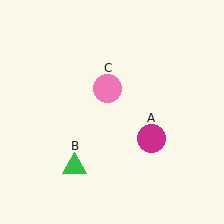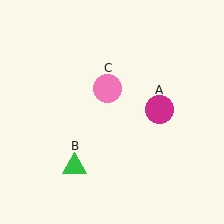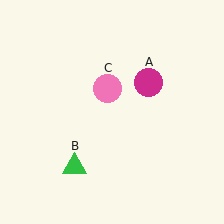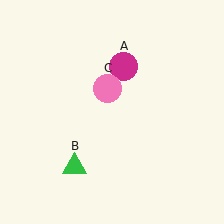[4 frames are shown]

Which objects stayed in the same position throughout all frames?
Green triangle (object B) and pink circle (object C) remained stationary.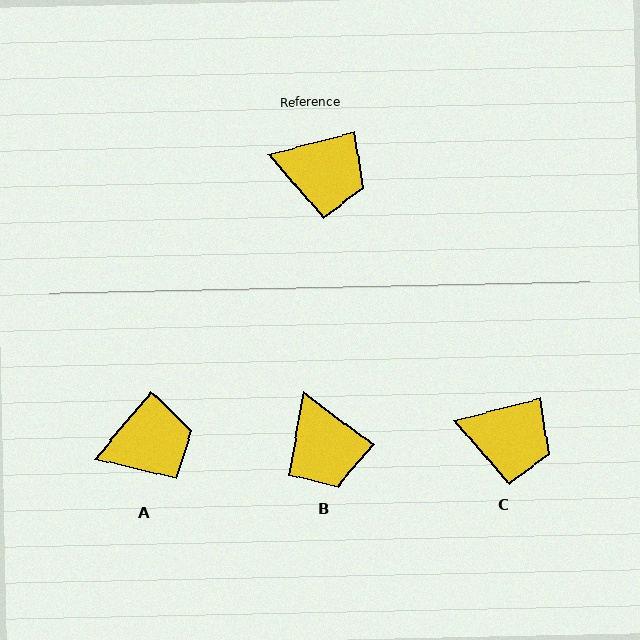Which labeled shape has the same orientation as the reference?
C.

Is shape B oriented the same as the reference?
No, it is off by about 51 degrees.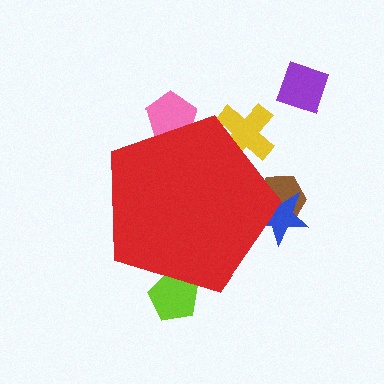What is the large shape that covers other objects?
A red pentagon.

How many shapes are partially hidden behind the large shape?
5 shapes are partially hidden.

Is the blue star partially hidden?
Yes, the blue star is partially hidden behind the red pentagon.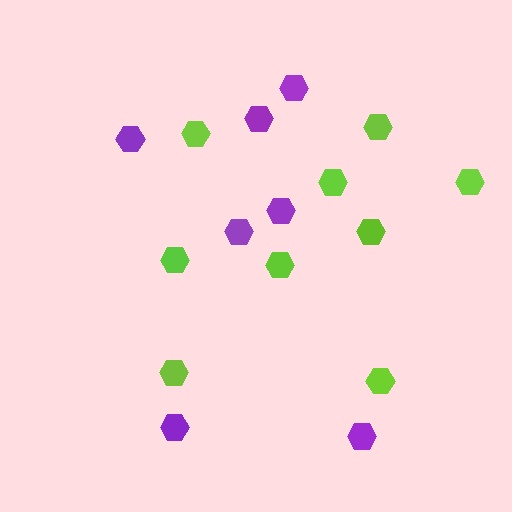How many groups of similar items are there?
There are 2 groups: one group of purple hexagons (7) and one group of lime hexagons (9).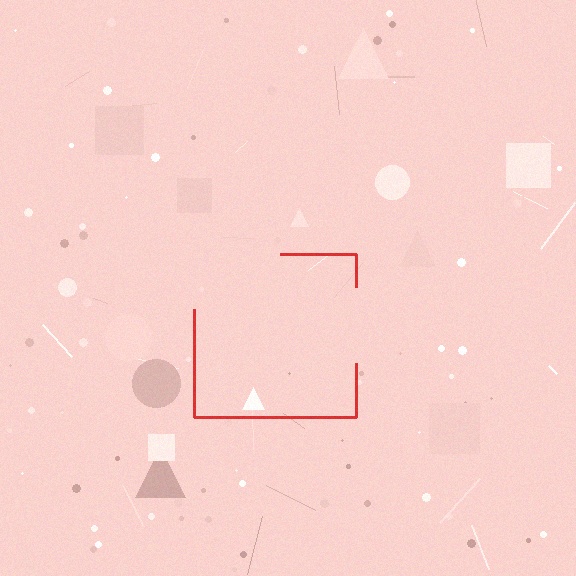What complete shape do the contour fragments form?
The contour fragments form a square.